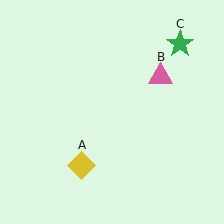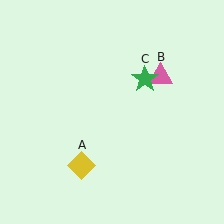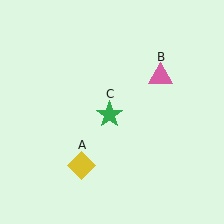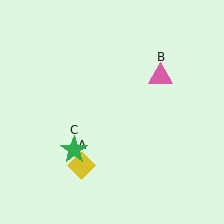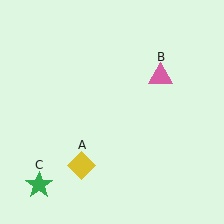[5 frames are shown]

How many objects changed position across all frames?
1 object changed position: green star (object C).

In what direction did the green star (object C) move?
The green star (object C) moved down and to the left.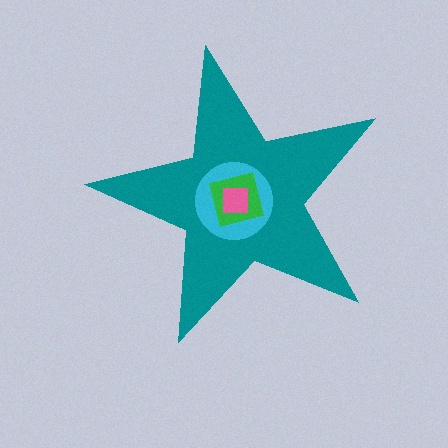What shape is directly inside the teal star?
The cyan circle.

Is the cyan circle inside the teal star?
Yes.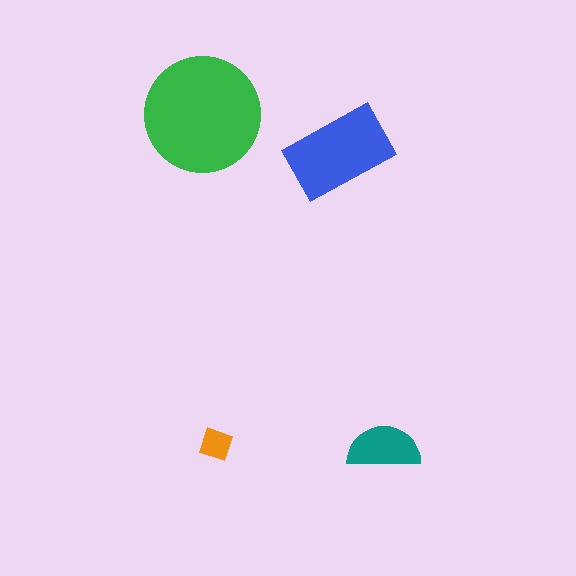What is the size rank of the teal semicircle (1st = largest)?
3rd.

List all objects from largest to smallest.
The green circle, the blue rectangle, the teal semicircle, the orange square.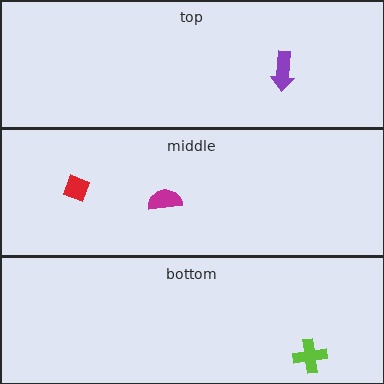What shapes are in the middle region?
The red diamond, the magenta semicircle.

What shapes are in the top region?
The purple arrow.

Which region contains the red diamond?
The middle region.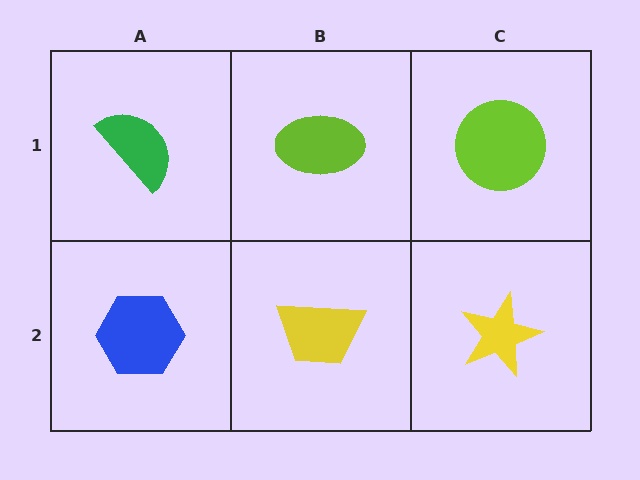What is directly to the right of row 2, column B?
A yellow star.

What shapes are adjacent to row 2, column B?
A lime ellipse (row 1, column B), a blue hexagon (row 2, column A), a yellow star (row 2, column C).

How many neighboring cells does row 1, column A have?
2.